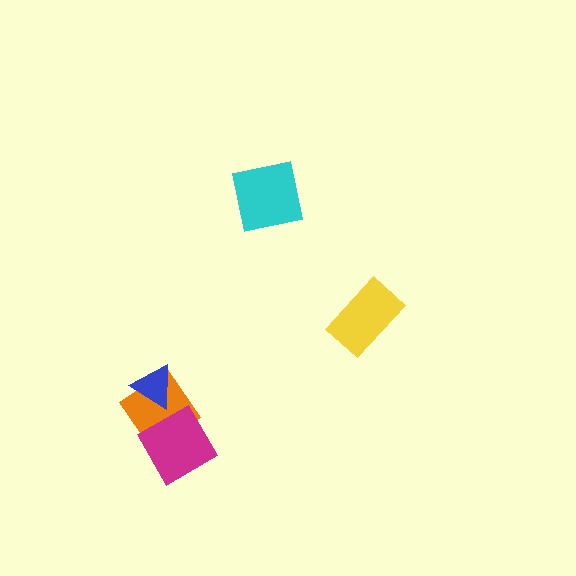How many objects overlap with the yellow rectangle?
0 objects overlap with the yellow rectangle.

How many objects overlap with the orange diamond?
2 objects overlap with the orange diamond.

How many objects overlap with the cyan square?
0 objects overlap with the cyan square.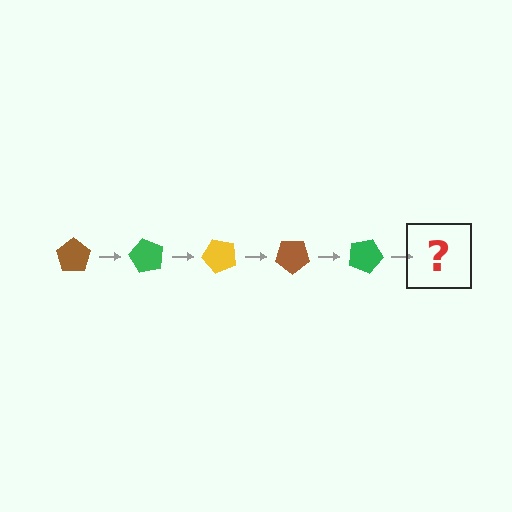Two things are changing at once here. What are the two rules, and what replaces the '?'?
The two rules are that it rotates 60 degrees each step and the color cycles through brown, green, and yellow. The '?' should be a yellow pentagon, rotated 300 degrees from the start.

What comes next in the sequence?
The next element should be a yellow pentagon, rotated 300 degrees from the start.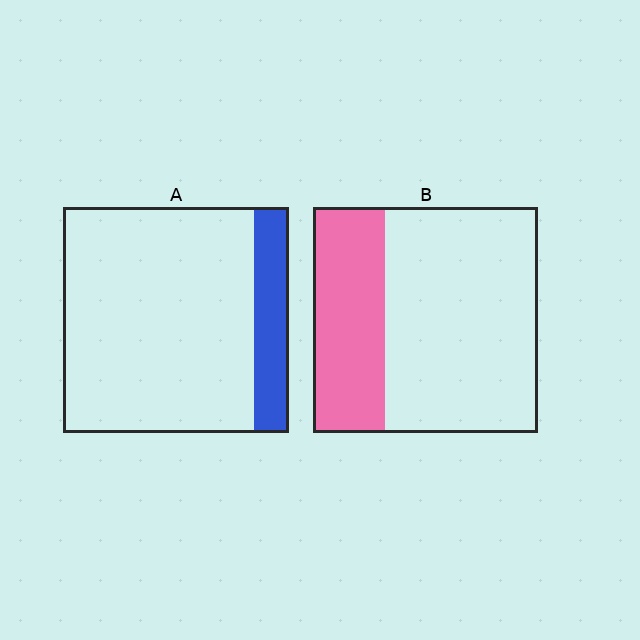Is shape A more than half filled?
No.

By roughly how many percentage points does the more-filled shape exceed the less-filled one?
By roughly 15 percentage points (B over A).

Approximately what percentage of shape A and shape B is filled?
A is approximately 15% and B is approximately 30%.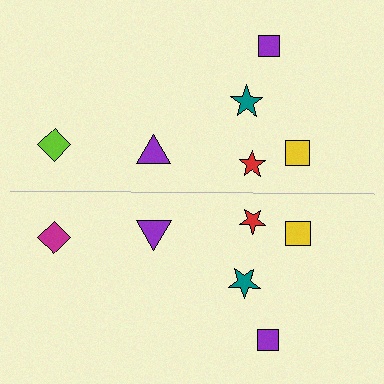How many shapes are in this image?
There are 12 shapes in this image.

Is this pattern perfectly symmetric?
No, the pattern is not perfectly symmetric. The magenta diamond on the bottom side breaks the symmetry — its mirror counterpart is lime.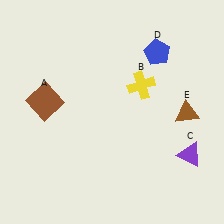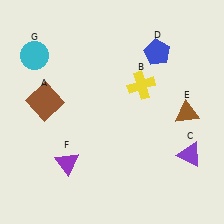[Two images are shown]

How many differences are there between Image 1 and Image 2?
There are 2 differences between the two images.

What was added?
A purple triangle (F), a cyan circle (G) were added in Image 2.